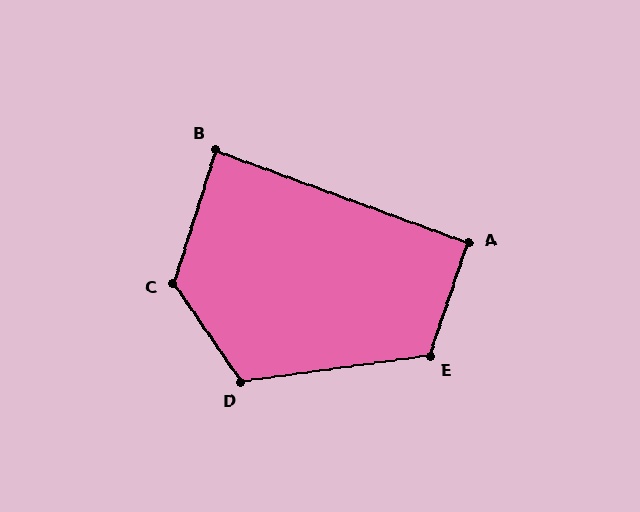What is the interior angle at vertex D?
Approximately 117 degrees (obtuse).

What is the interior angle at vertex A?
Approximately 92 degrees (approximately right).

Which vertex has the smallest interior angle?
B, at approximately 87 degrees.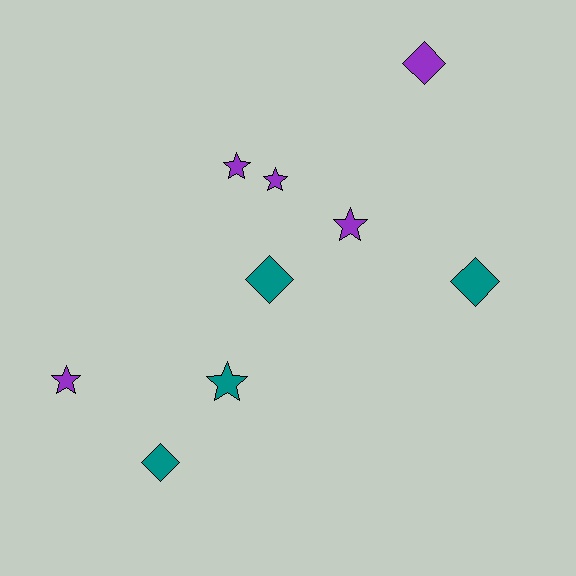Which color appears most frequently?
Purple, with 5 objects.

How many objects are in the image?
There are 9 objects.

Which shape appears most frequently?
Star, with 5 objects.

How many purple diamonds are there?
There is 1 purple diamond.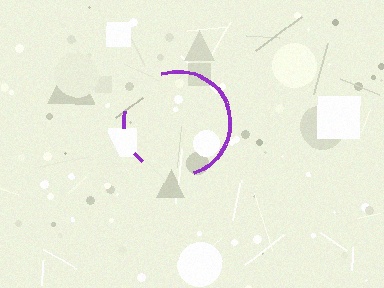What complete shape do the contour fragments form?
The contour fragments form a circle.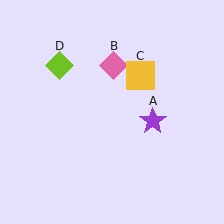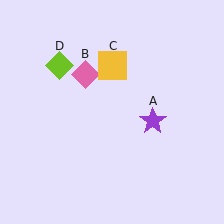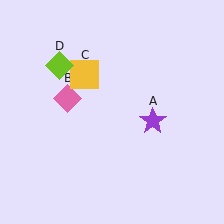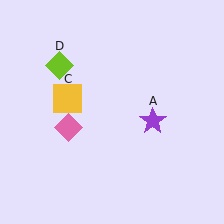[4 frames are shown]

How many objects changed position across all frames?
2 objects changed position: pink diamond (object B), yellow square (object C).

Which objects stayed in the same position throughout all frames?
Purple star (object A) and lime diamond (object D) remained stationary.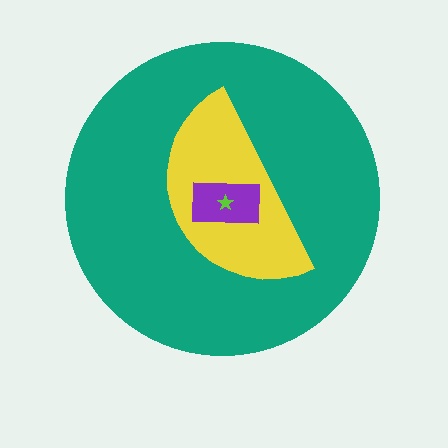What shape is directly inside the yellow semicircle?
The purple rectangle.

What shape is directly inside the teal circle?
The yellow semicircle.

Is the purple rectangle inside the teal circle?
Yes.